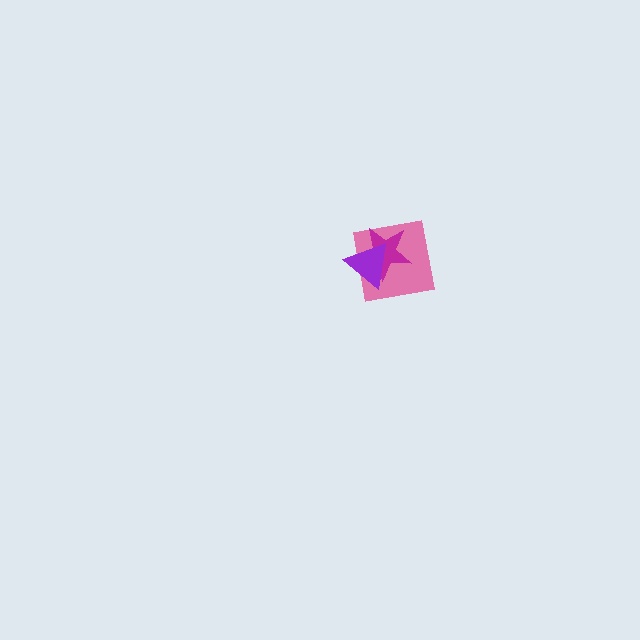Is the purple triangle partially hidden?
No, no other shape covers it.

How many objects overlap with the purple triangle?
2 objects overlap with the purple triangle.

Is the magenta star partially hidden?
Yes, it is partially covered by another shape.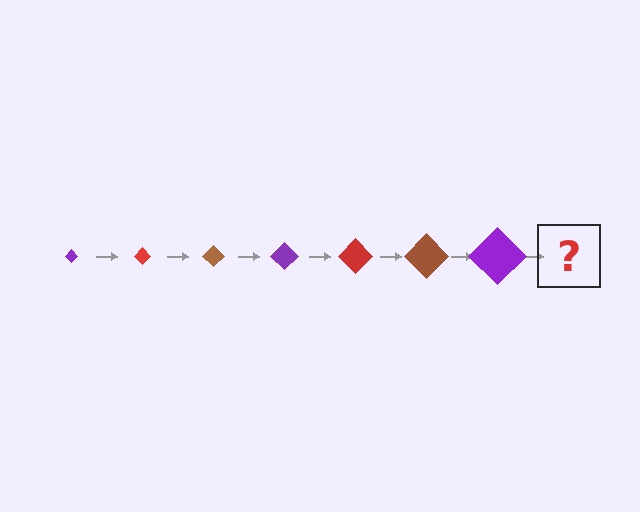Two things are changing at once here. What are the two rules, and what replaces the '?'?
The two rules are that the diamond grows larger each step and the color cycles through purple, red, and brown. The '?' should be a red diamond, larger than the previous one.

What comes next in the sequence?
The next element should be a red diamond, larger than the previous one.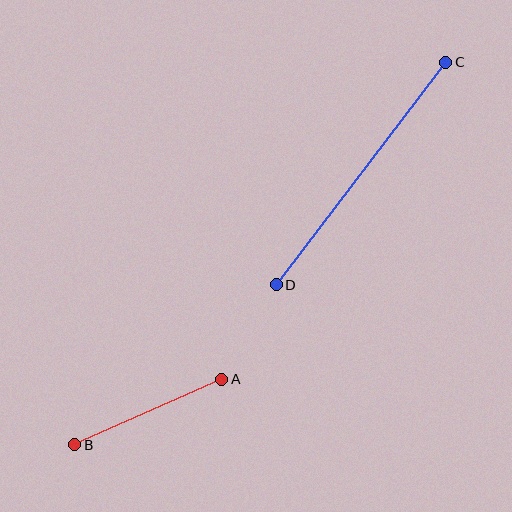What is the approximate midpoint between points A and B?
The midpoint is at approximately (148, 412) pixels.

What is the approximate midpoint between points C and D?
The midpoint is at approximately (361, 173) pixels.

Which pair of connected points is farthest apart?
Points C and D are farthest apart.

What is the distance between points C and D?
The distance is approximately 280 pixels.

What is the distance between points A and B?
The distance is approximately 161 pixels.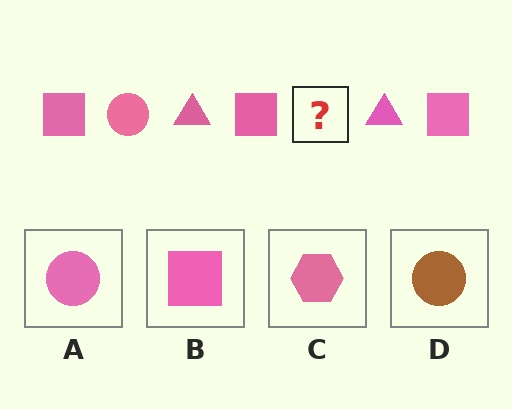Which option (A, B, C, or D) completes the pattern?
A.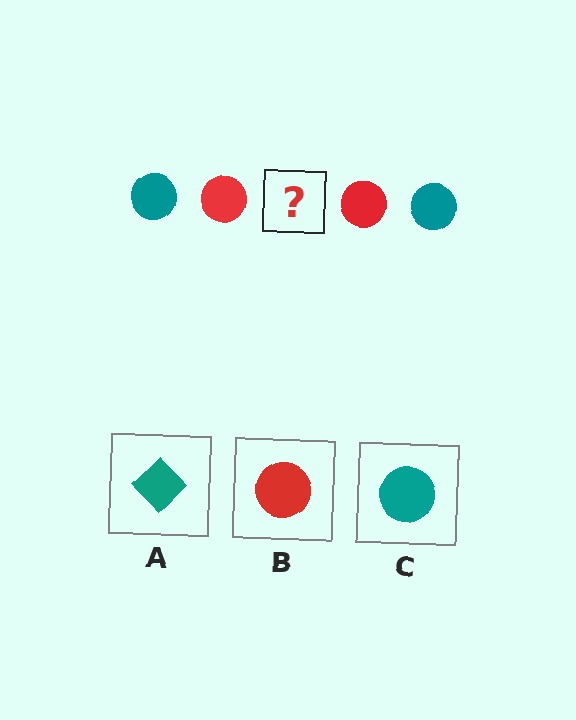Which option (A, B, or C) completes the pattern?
C.